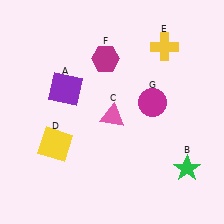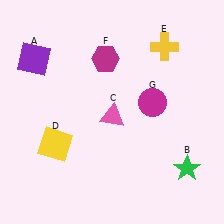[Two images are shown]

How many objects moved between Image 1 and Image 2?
1 object moved between the two images.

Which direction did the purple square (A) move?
The purple square (A) moved left.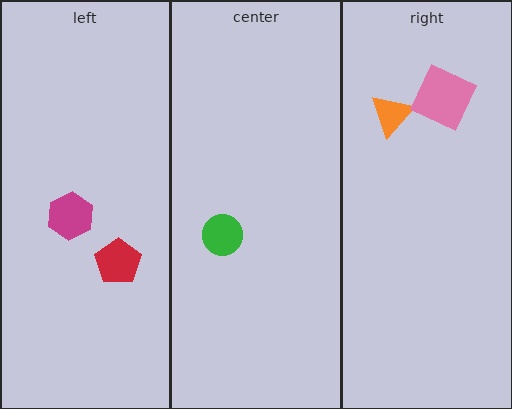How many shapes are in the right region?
2.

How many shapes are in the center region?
1.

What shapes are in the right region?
The orange triangle, the pink square.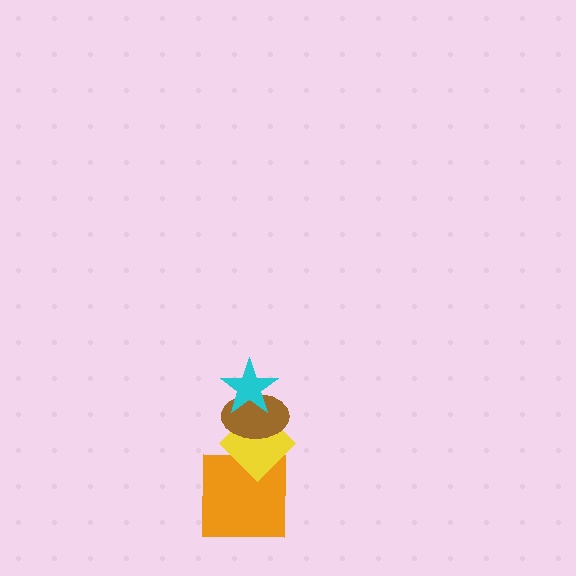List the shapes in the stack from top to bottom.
From top to bottom: the cyan star, the brown ellipse, the yellow diamond, the orange square.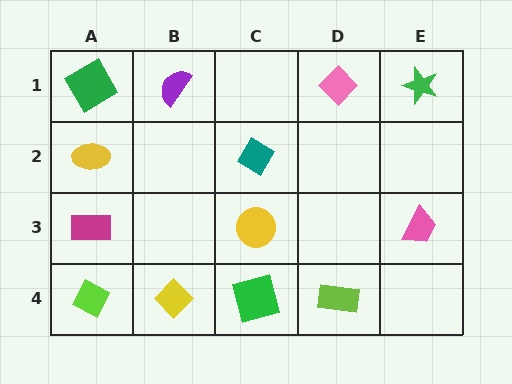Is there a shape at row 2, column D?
No, that cell is empty.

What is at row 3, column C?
A yellow circle.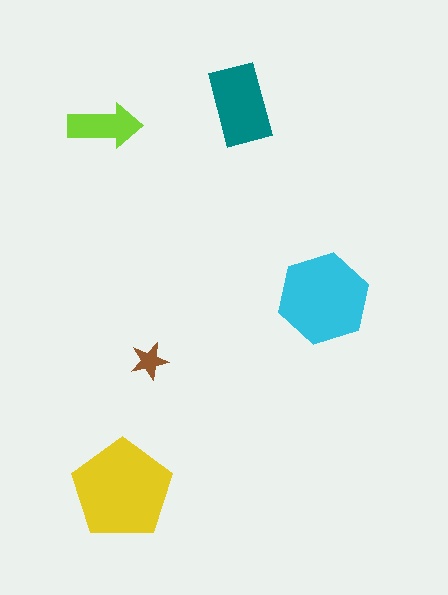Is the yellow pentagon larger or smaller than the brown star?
Larger.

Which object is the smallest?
The brown star.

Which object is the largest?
The yellow pentagon.